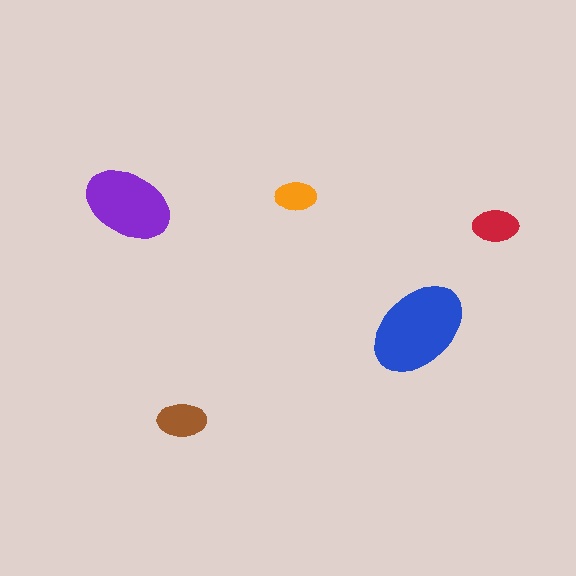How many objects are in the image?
There are 5 objects in the image.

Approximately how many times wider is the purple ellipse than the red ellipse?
About 2 times wider.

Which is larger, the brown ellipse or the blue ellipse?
The blue one.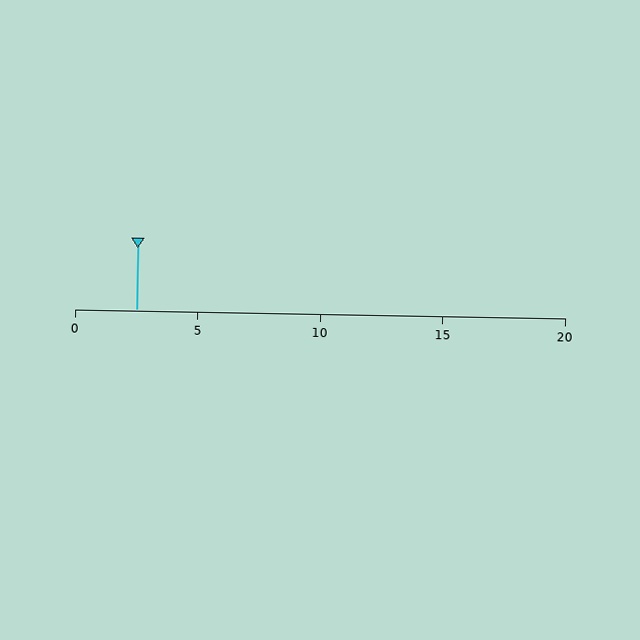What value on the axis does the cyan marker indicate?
The marker indicates approximately 2.5.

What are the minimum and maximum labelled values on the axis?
The axis runs from 0 to 20.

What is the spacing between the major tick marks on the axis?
The major ticks are spaced 5 apart.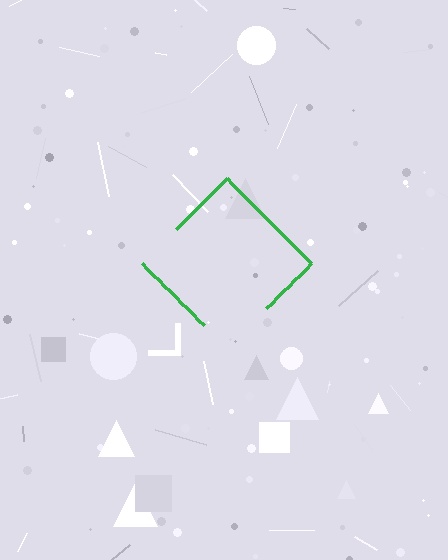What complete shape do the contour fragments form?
The contour fragments form a diamond.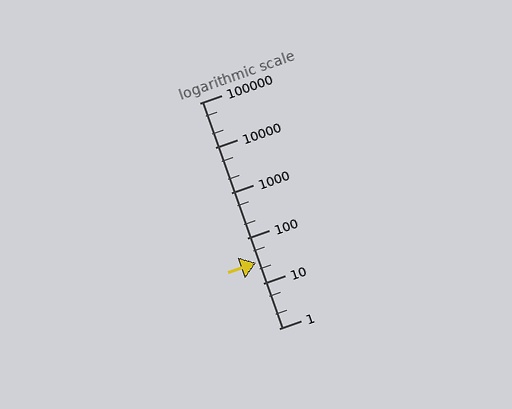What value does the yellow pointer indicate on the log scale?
The pointer indicates approximately 29.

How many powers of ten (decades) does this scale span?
The scale spans 5 decades, from 1 to 100000.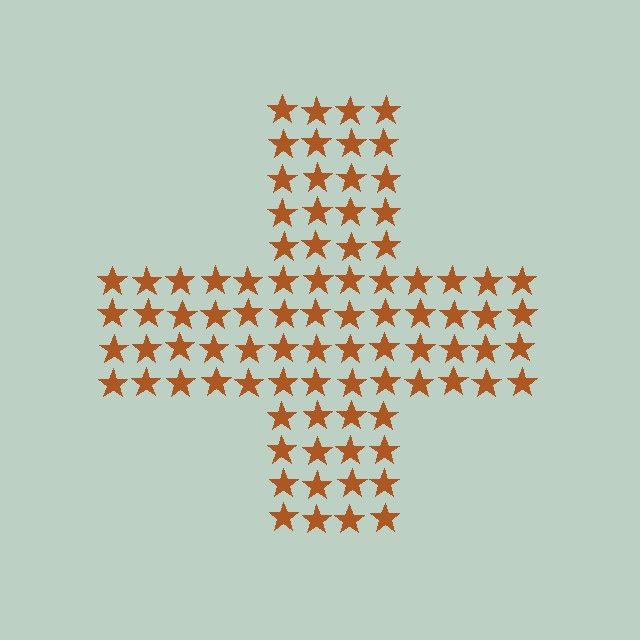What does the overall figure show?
The overall figure shows a cross.